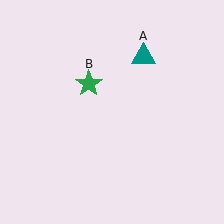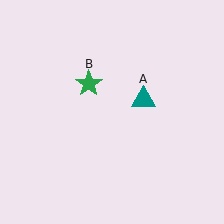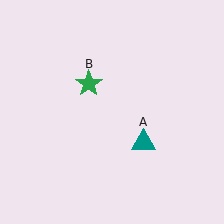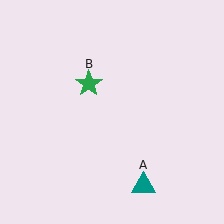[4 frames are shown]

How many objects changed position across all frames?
1 object changed position: teal triangle (object A).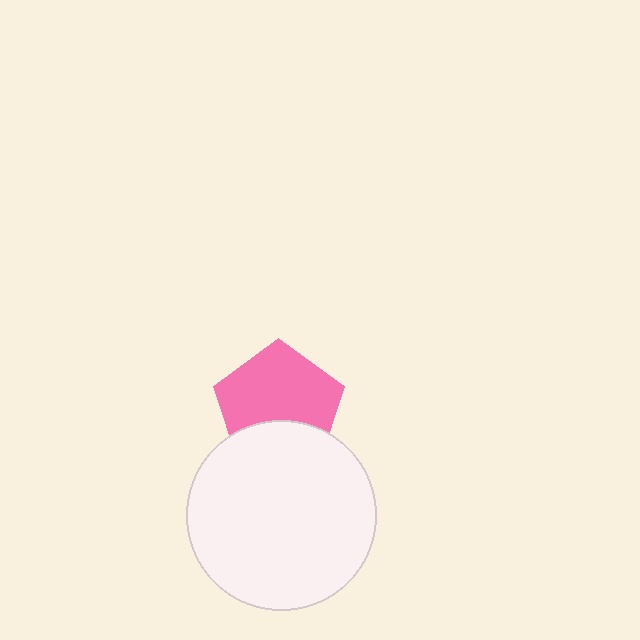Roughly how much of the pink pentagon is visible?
Most of it is visible (roughly 68%).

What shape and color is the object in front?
The object in front is a white circle.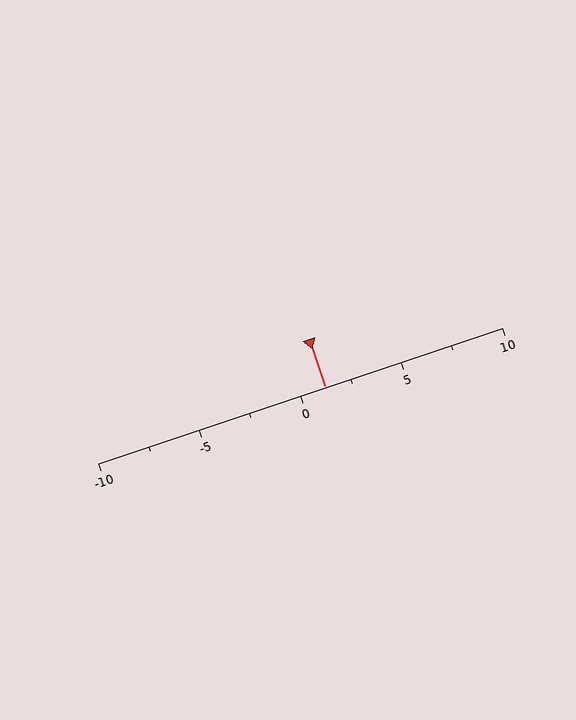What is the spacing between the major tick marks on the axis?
The major ticks are spaced 5 apart.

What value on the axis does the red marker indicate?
The marker indicates approximately 1.2.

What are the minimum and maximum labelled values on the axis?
The axis runs from -10 to 10.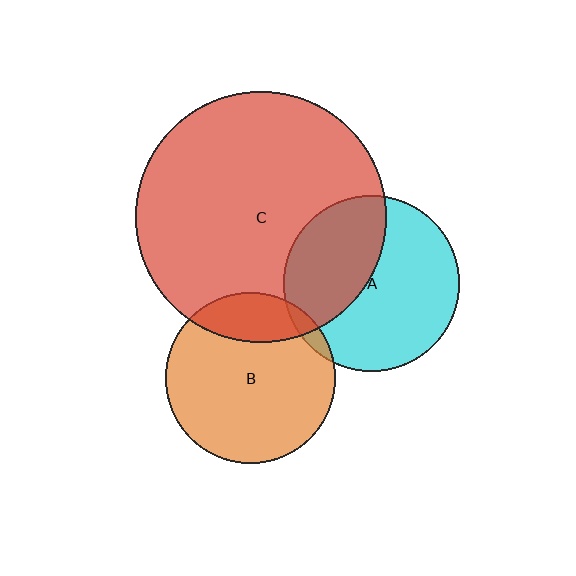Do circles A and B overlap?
Yes.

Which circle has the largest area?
Circle C (red).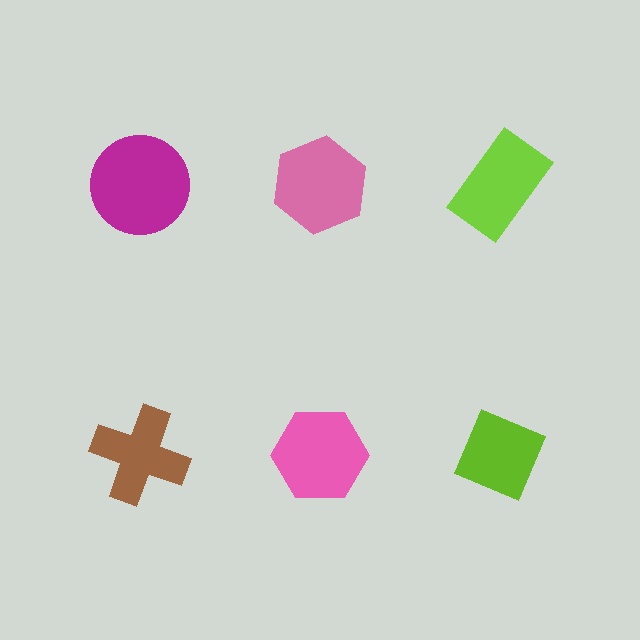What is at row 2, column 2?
A pink hexagon.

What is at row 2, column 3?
A lime diamond.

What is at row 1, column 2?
A pink hexagon.